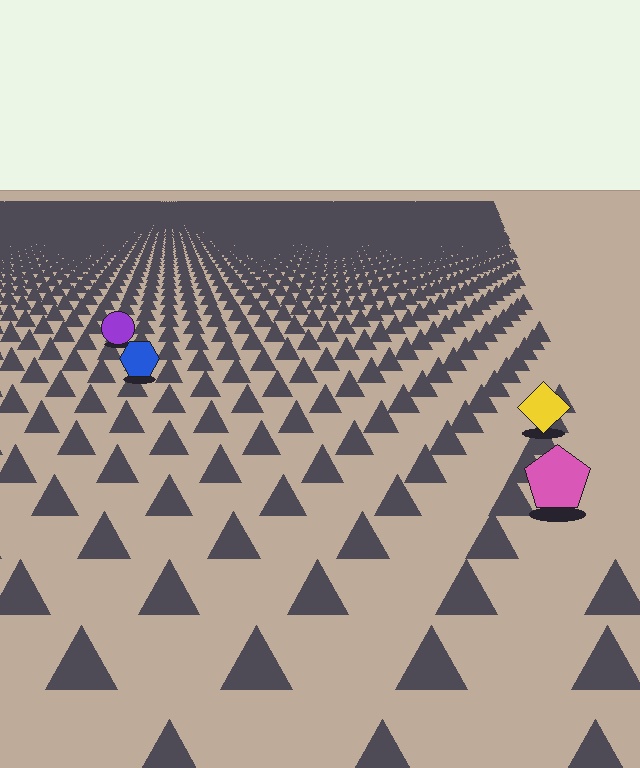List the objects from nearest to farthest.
From nearest to farthest: the pink pentagon, the yellow diamond, the blue hexagon, the purple circle.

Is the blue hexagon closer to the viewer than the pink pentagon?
No. The pink pentagon is closer — you can tell from the texture gradient: the ground texture is coarser near it.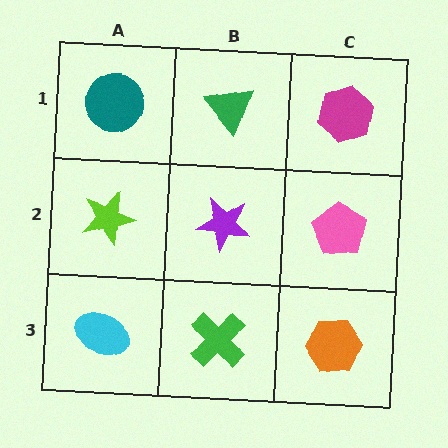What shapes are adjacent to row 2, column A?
A teal circle (row 1, column A), a cyan ellipse (row 3, column A), a purple star (row 2, column B).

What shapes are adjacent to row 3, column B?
A purple star (row 2, column B), a cyan ellipse (row 3, column A), an orange hexagon (row 3, column C).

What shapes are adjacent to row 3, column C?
A pink pentagon (row 2, column C), a green cross (row 3, column B).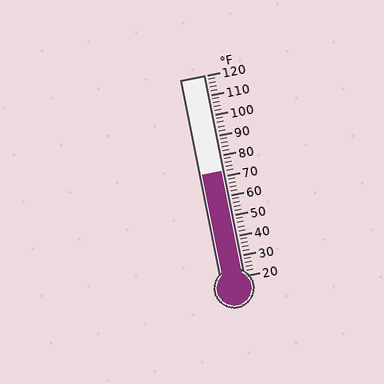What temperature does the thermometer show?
The thermometer shows approximately 72°F.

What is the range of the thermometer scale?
The thermometer scale ranges from 20°F to 120°F.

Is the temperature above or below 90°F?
The temperature is below 90°F.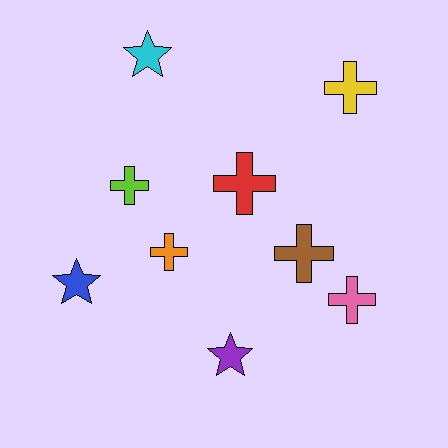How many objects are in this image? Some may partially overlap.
There are 9 objects.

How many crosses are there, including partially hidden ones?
There are 6 crosses.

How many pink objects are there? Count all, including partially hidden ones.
There is 1 pink object.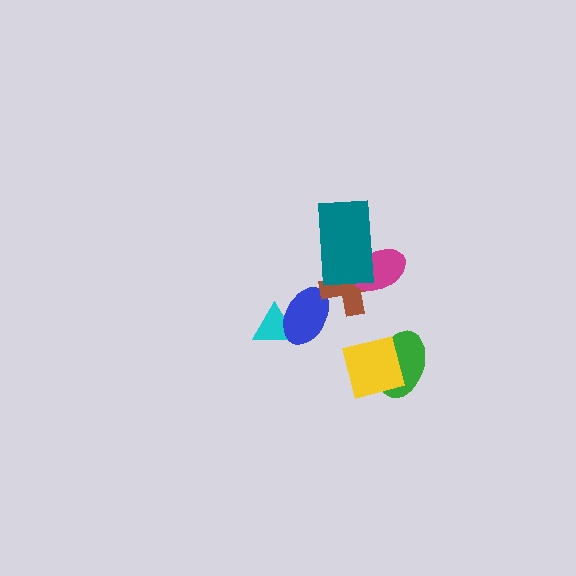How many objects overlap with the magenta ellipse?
2 objects overlap with the magenta ellipse.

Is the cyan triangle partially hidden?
Yes, it is partially covered by another shape.